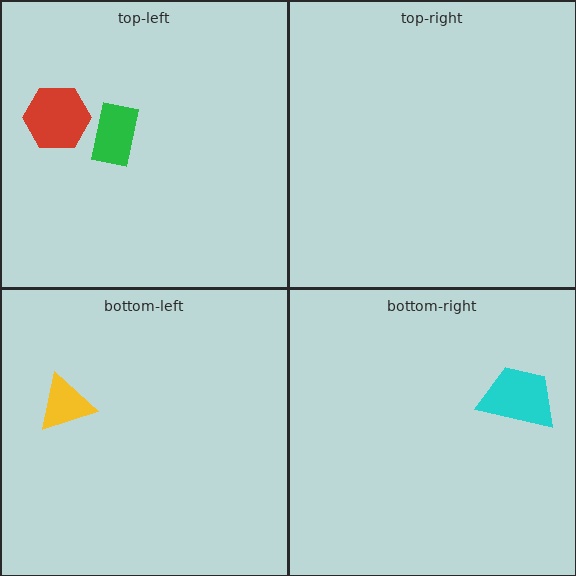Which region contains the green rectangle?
The top-left region.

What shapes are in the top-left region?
The red hexagon, the green rectangle.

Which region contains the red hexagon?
The top-left region.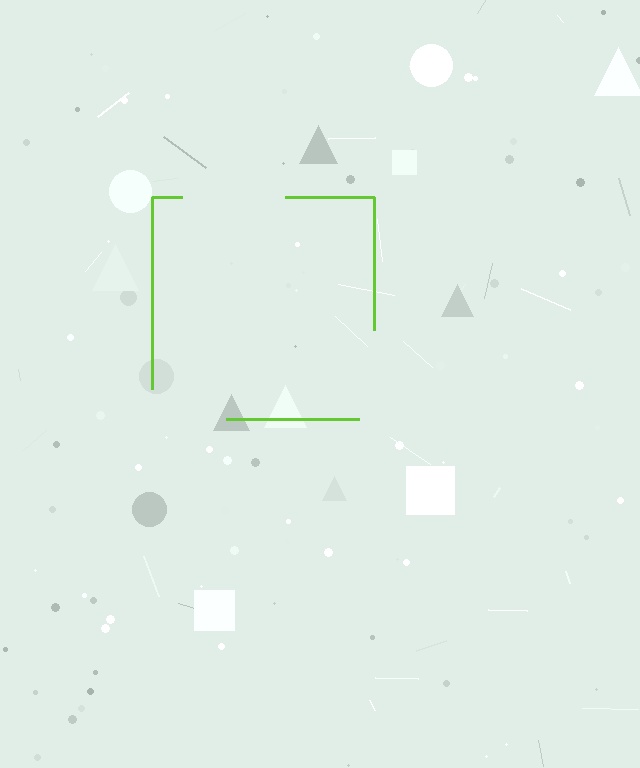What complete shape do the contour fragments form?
The contour fragments form a square.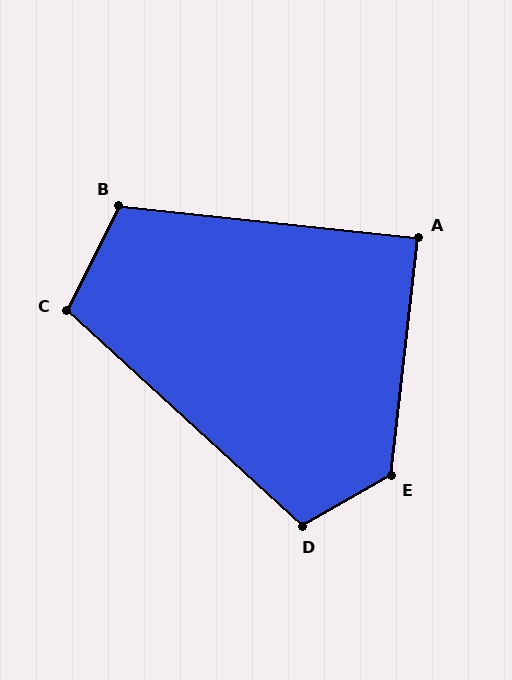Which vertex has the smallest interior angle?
A, at approximately 90 degrees.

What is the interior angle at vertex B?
Approximately 111 degrees (obtuse).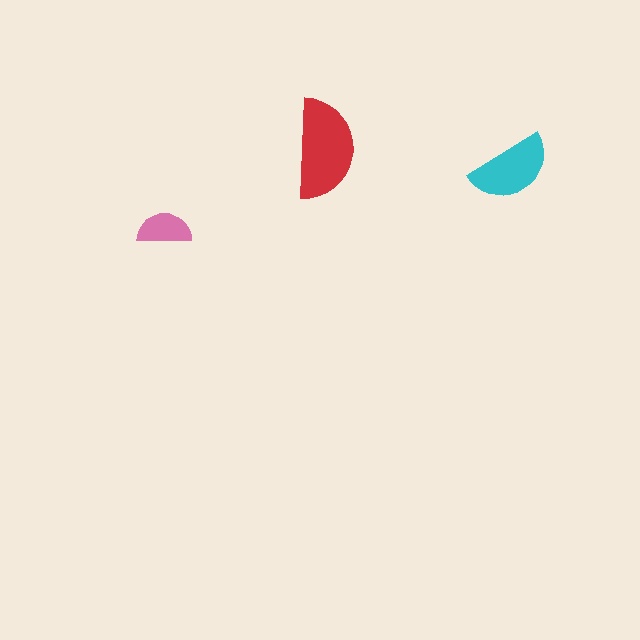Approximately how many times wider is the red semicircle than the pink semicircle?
About 2 times wider.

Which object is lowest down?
The pink semicircle is bottommost.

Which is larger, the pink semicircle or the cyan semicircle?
The cyan one.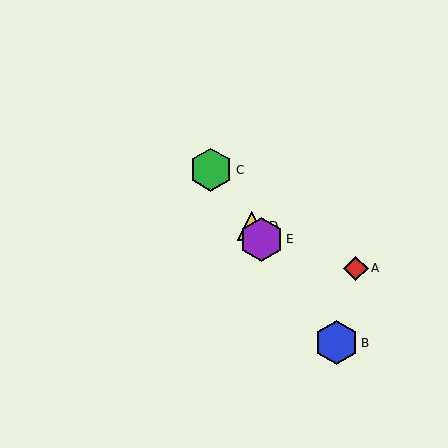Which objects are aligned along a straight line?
Objects B, C, D, E are aligned along a straight line.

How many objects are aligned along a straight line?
4 objects (B, C, D, E) are aligned along a straight line.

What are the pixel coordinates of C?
Object C is at (211, 170).